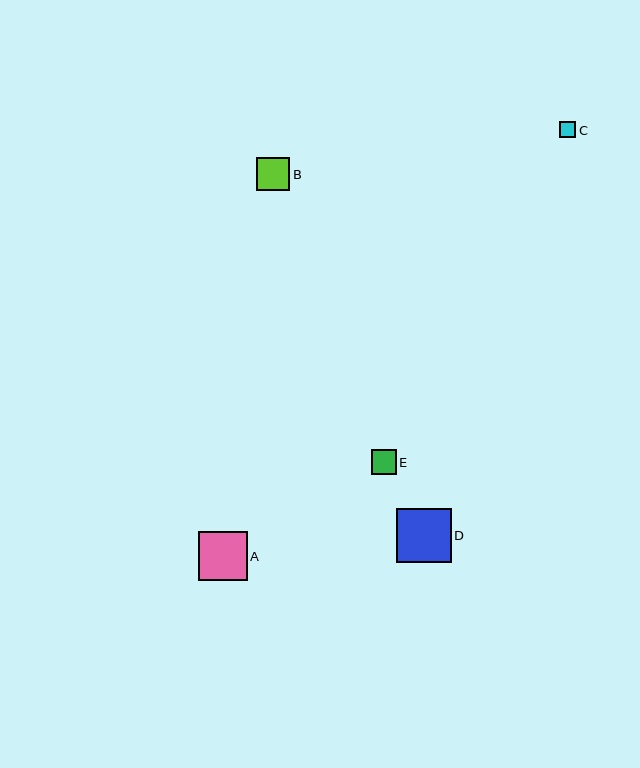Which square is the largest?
Square D is the largest with a size of approximately 54 pixels.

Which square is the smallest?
Square C is the smallest with a size of approximately 16 pixels.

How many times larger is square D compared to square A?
Square D is approximately 1.1 times the size of square A.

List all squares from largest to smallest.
From largest to smallest: D, A, B, E, C.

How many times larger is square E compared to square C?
Square E is approximately 1.5 times the size of square C.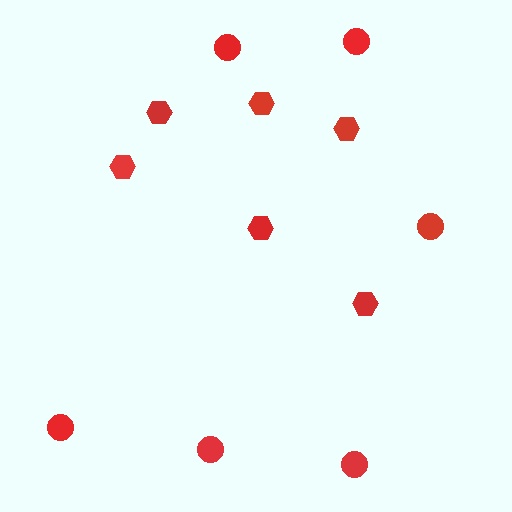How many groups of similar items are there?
There are 2 groups: one group of circles (6) and one group of hexagons (6).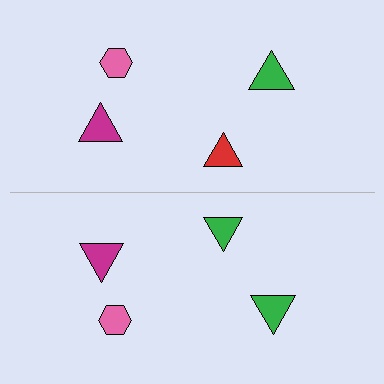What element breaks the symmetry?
The green triangle on the bottom side breaks the symmetry — its mirror counterpart is red.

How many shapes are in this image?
There are 8 shapes in this image.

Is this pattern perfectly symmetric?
No, the pattern is not perfectly symmetric. The green triangle on the bottom side breaks the symmetry — its mirror counterpart is red.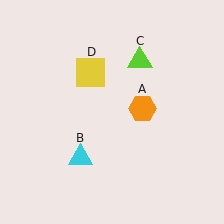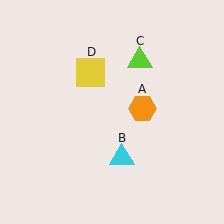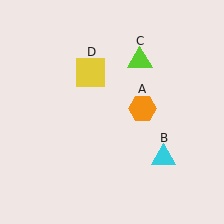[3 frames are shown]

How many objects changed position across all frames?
1 object changed position: cyan triangle (object B).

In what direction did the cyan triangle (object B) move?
The cyan triangle (object B) moved right.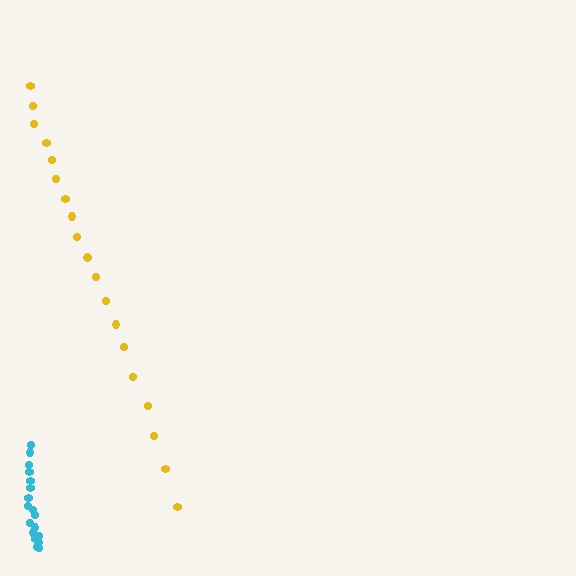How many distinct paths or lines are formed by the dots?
There are 2 distinct paths.